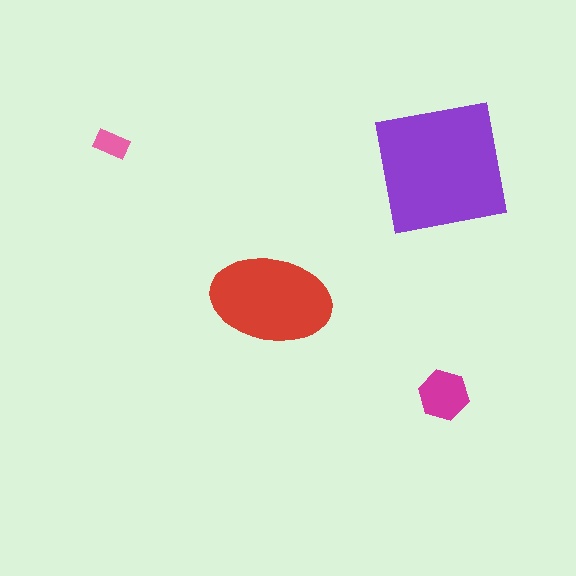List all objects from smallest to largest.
The pink rectangle, the magenta hexagon, the red ellipse, the purple square.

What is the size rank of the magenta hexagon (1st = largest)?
3rd.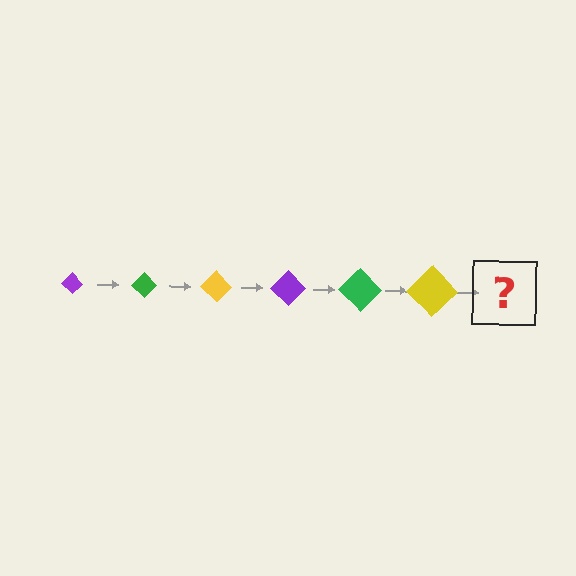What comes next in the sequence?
The next element should be a purple diamond, larger than the previous one.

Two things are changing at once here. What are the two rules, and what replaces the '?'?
The two rules are that the diamond grows larger each step and the color cycles through purple, green, and yellow. The '?' should be a purple diamond, larger than the previous one.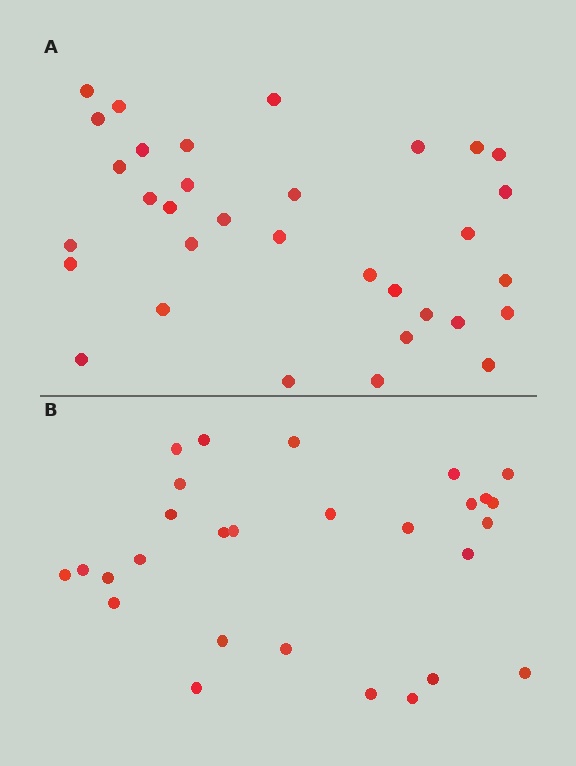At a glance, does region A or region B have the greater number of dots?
Region A (the top region) has more dots.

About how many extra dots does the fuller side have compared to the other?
Region A has about 5 more dots than region B.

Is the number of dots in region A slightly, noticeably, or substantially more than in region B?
Region A has only slightly more — the two regions are fairly close. The ratio is roughly 1.2 to 1.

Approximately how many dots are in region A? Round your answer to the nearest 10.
About 30 dots. (The exact count is 33, which rounds to 30.)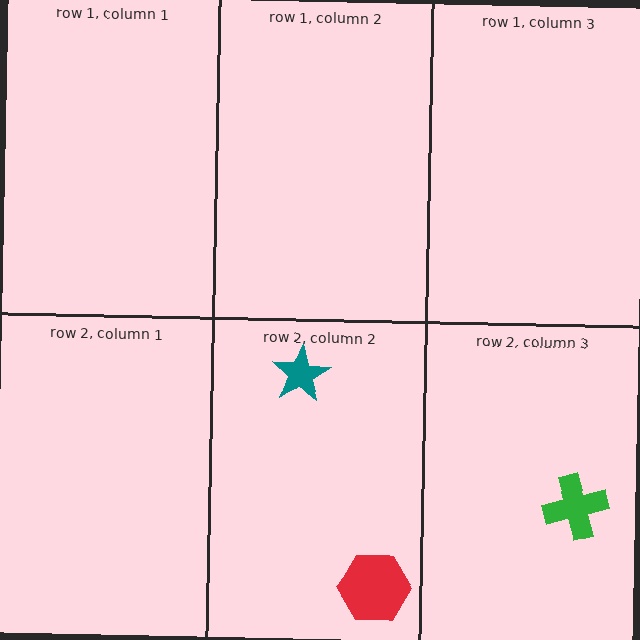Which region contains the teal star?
The row 2, column 2 region.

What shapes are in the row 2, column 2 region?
The teal star, the red hexagon.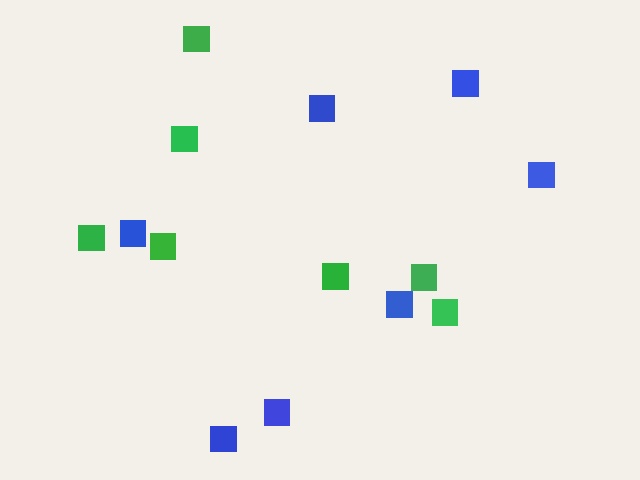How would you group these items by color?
There are 2 groups: one group of green squares (7) and one group of blue squares (7).